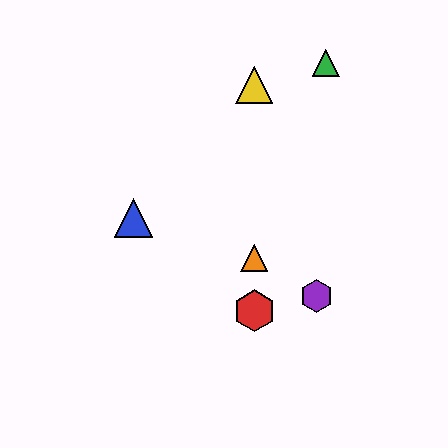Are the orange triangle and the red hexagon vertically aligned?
Yes, both are at x≈254.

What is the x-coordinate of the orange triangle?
The orange triangle is at x≈254.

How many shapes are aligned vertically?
3 shapes (the red hexagon, the yellow triangle, the orange triangle) are aligned vertically.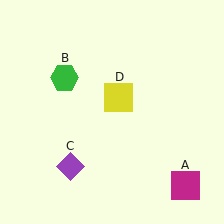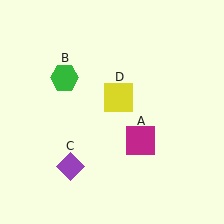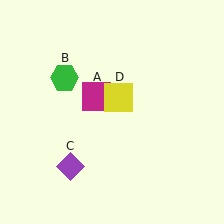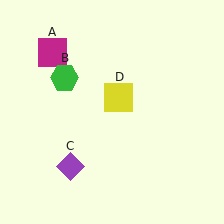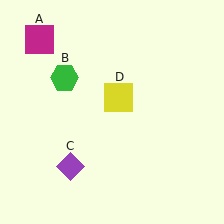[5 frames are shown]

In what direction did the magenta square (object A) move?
The magenta square (object A) moved up and to the left.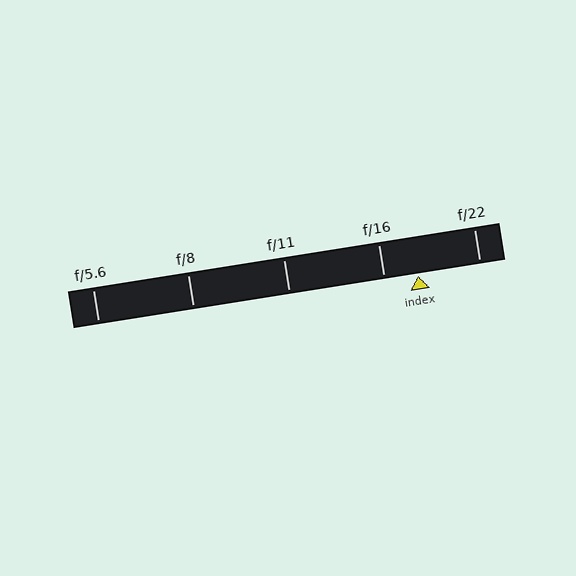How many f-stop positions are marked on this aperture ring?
There are 5 f-stop positions marked.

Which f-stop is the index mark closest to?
The index mark is closest to f/16.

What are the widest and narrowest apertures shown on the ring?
The widest aperture shown is f/5.6 and the narrowest is f/22.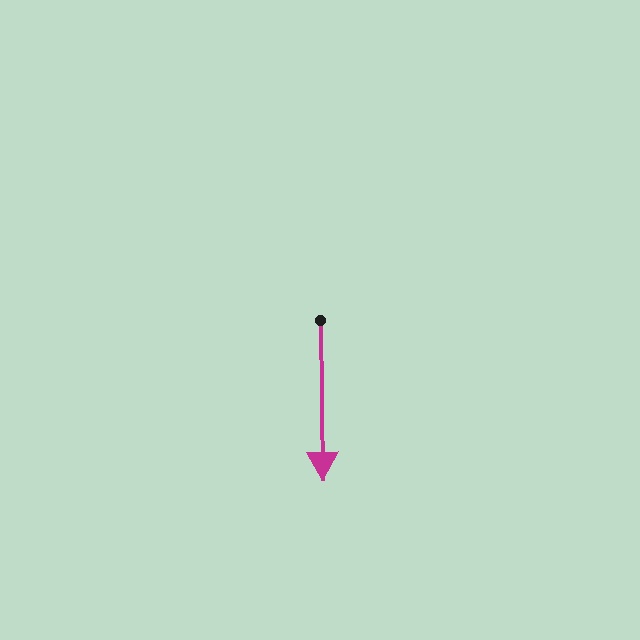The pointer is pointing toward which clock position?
Roughly 6 o'clock.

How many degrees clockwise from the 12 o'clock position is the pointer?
Approximately 179 degrees.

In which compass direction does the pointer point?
South.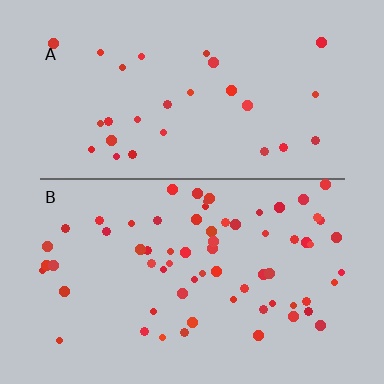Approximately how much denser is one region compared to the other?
Approximately 2.3× — region B over region A.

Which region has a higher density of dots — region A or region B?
B (the bottom).